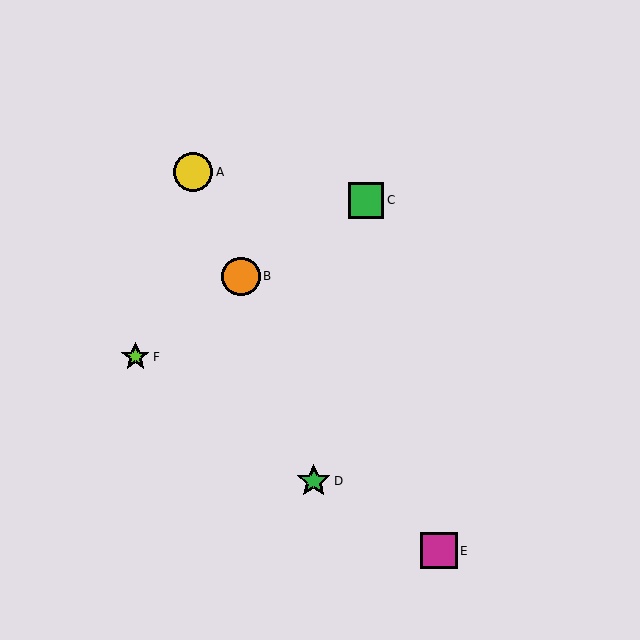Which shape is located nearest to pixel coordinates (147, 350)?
The lime star (labeled F) at (135, 357) is nearest to that location.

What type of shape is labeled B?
Shape B is an orange circle.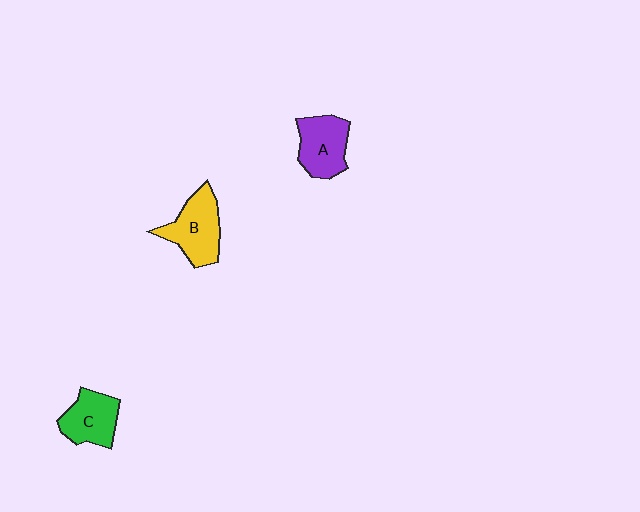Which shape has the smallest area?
Shape C (green).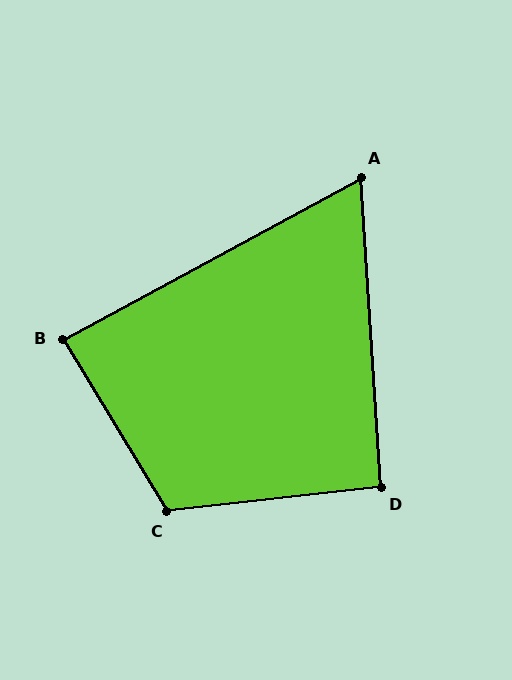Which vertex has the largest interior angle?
C, at approximately 115 degrees.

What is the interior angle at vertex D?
Approximately 93 degrees (approximately right).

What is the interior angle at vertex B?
Approximately 87 degrees (approximately right).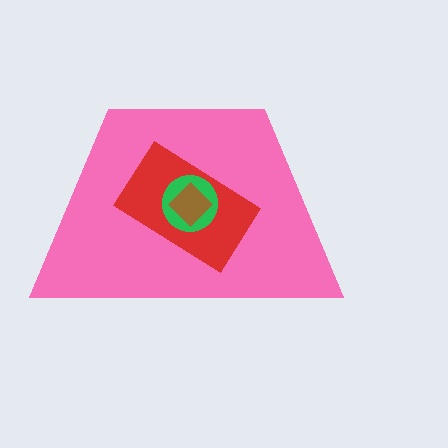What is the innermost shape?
The brown diamond.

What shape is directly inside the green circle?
The brown diamond.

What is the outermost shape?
The pink trapezoid.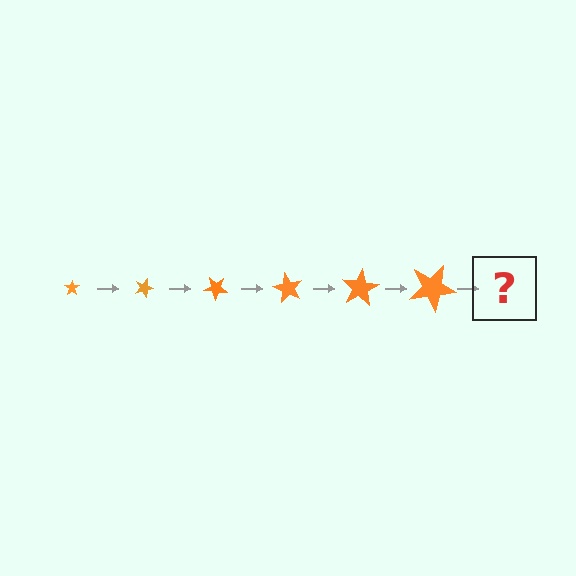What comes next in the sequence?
The next element should be a star, larger than the previous one and rotated 120 degrees from the start.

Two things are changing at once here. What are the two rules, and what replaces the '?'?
The two rules are that the star grows larger each step and it rotates 20 degrees each step. The '?' should be a star, larger than the previous one and rotated 120 degrees from the start.